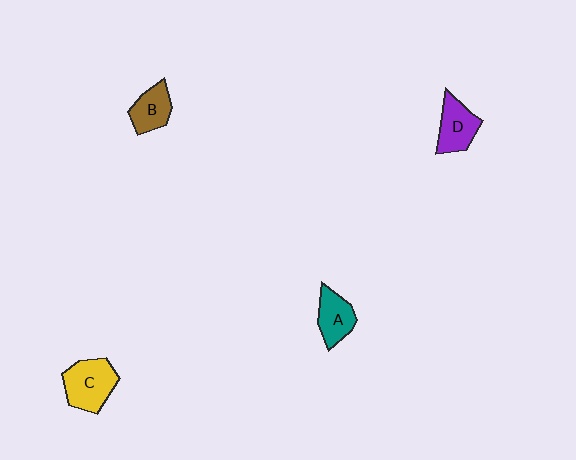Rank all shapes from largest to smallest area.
From largest to smallest: C (yellow), D (purple), A (teal), B (brown).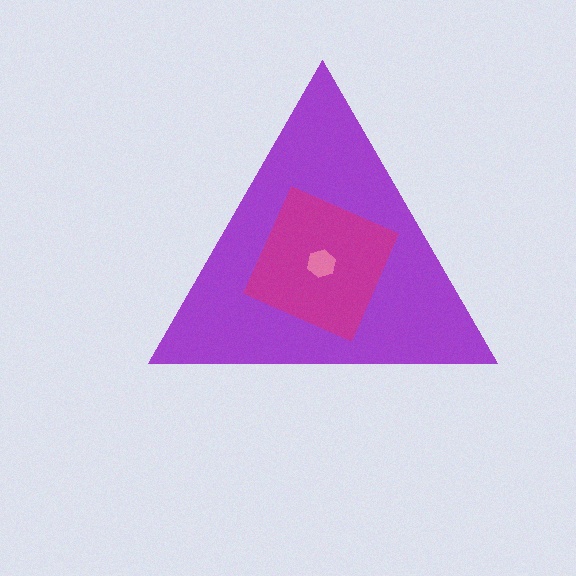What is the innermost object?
The pink hexagon.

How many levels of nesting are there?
3.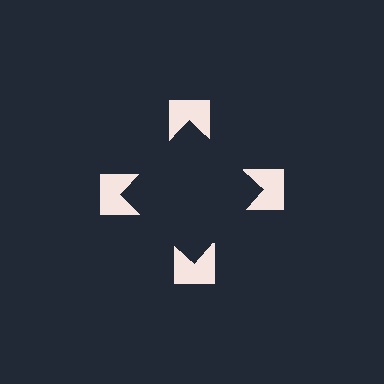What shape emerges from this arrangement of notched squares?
An illusory square — its edges are inferred from the aligned wedge cuts in the notched squares, not physically drawn.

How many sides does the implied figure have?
4 sides.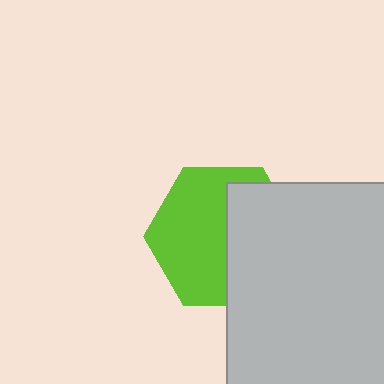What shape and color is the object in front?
The object in front is a light gray square.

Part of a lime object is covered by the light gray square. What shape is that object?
It is a hexagon.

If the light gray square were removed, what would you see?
You would see the complete lime hexagon.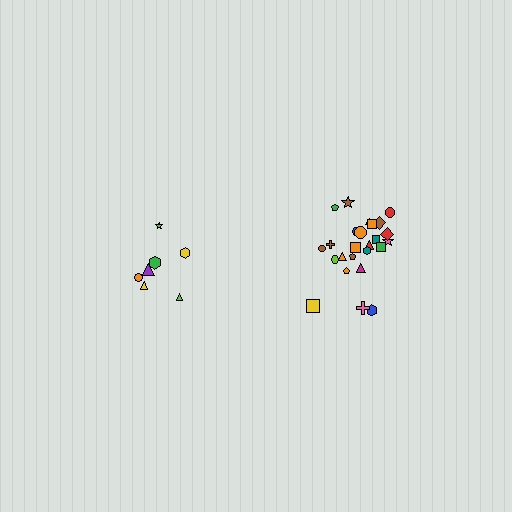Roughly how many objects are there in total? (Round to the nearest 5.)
Roughly 30 objects in total.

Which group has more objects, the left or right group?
The right group.